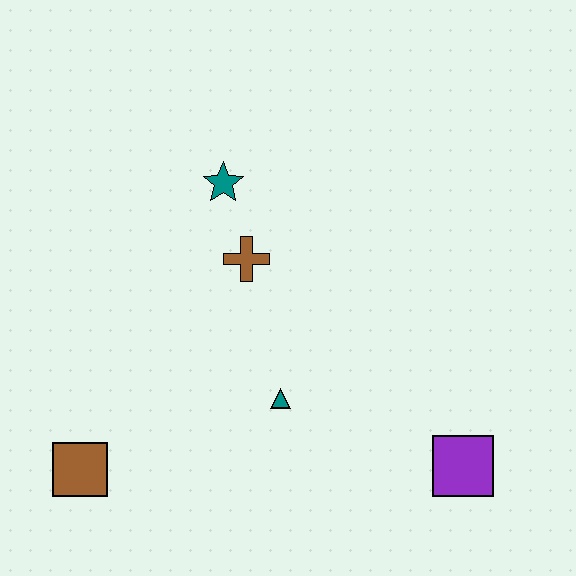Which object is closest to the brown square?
The teal triangle is closest to the brown square.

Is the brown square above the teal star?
No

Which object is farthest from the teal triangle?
The teal star is farthest from the teal triangle.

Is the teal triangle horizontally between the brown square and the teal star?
No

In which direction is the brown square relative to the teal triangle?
The brown square is to the left of the teal triangle.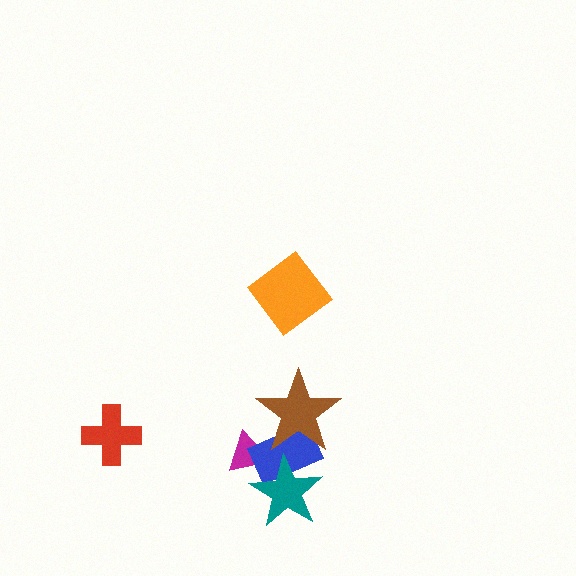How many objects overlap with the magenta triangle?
2 objects overlap with the magenta triangle.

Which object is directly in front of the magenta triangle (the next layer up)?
The blue rectangle is directly in front of the magenta triangle.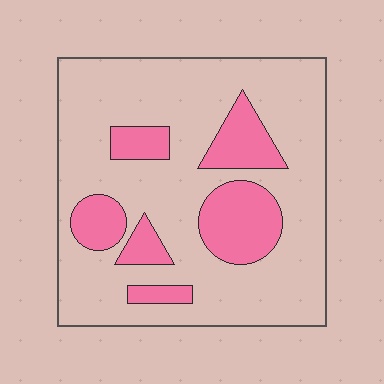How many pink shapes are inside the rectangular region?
6.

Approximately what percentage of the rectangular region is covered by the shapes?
Approximately 25%.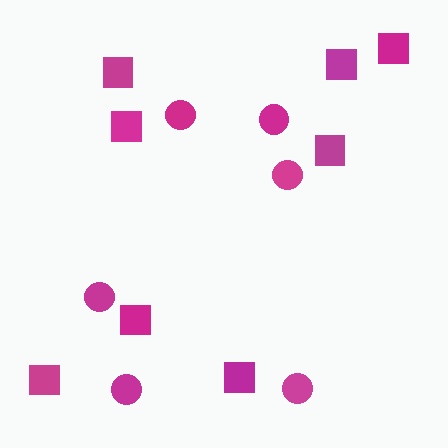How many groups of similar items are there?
There are 2 groups: one group of circles (6) and one group of squares (8).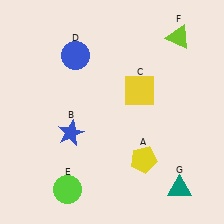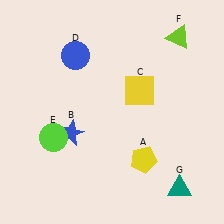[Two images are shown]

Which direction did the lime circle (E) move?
The lime circle (E) moved up.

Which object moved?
The lime circle (E) moved up.